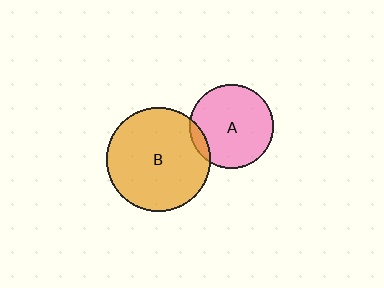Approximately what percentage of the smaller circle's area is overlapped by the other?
Approximately 10%.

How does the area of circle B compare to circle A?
Approximately 1.5 times.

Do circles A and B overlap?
Yes.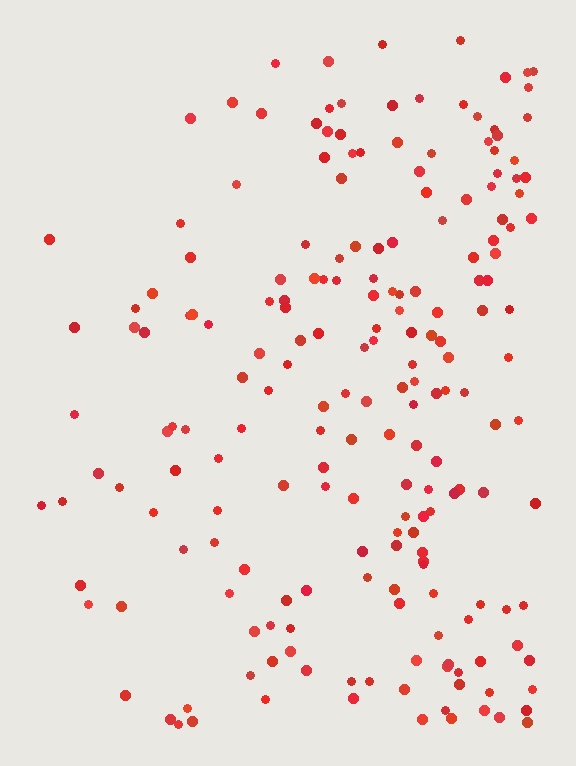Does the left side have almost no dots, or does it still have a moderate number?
Still a moderate number, just noticeably fewer than the right.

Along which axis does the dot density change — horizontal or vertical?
Horizontal.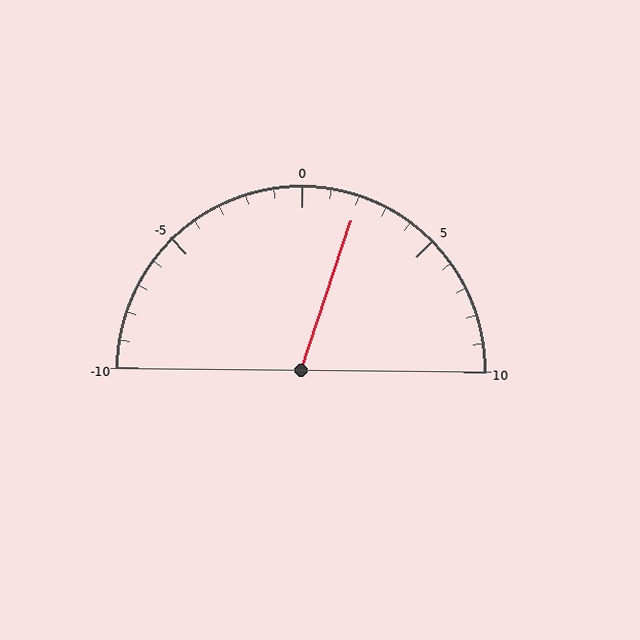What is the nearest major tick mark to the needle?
The nearest major tick mark is 0.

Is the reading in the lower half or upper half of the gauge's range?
The reading is in the upper half of the range (-10 to 10).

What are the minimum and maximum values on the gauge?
The gauge ranges from -10 to 10.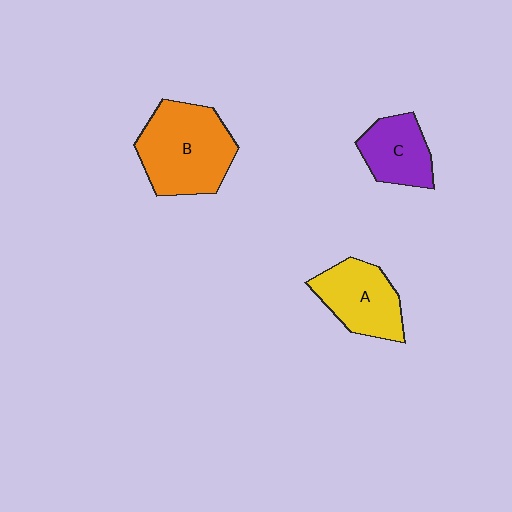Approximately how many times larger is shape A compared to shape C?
Approximately 1.2 times.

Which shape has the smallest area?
Shape C (purple).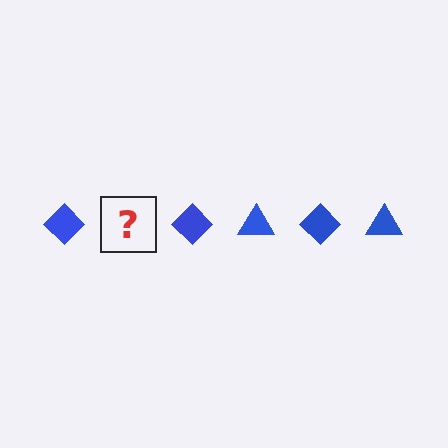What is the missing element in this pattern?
The missing element is a blue triangle.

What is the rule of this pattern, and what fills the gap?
The rule is that the pattern cycles through diamond, triangle shapes in blue. The gap should be filled with a blue triangle.